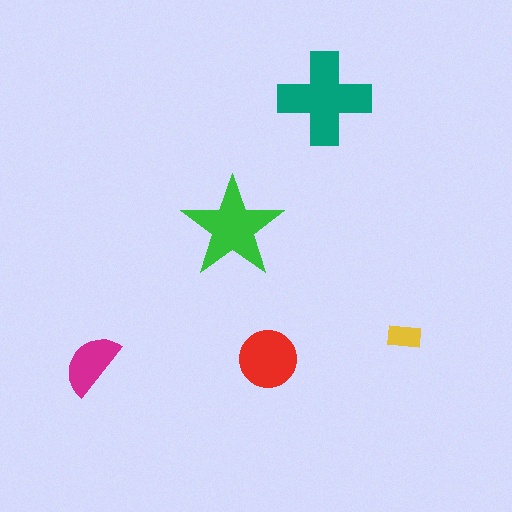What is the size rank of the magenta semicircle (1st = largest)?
4th.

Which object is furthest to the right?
The yellow rectangle is rightmost.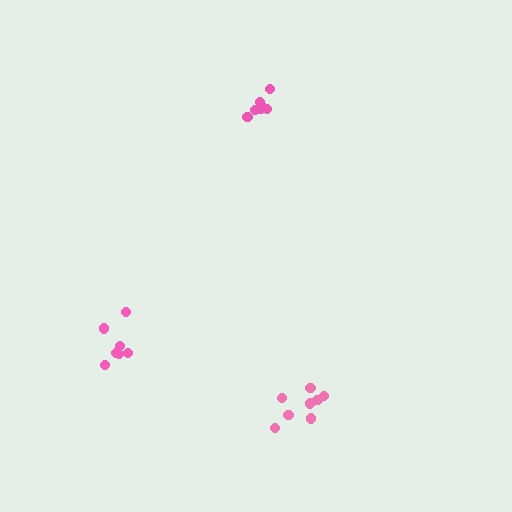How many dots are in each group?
Group 1: 7 dots, Group 2: 7 dots, Group 3: 8 dots (22 total).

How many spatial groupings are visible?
There are 3 spatial groupings.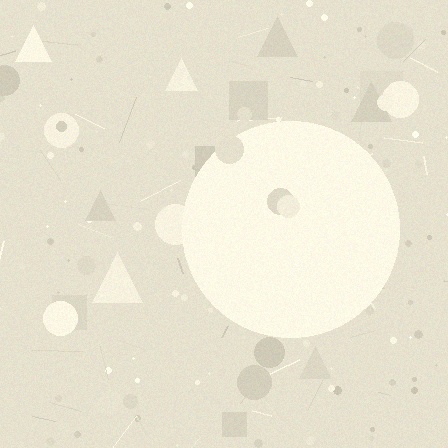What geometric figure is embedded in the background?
A circle is embedded in the background.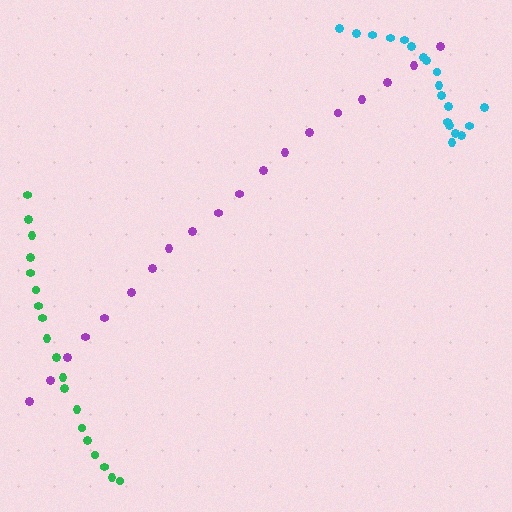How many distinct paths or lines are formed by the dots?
There are 3 distinct paths.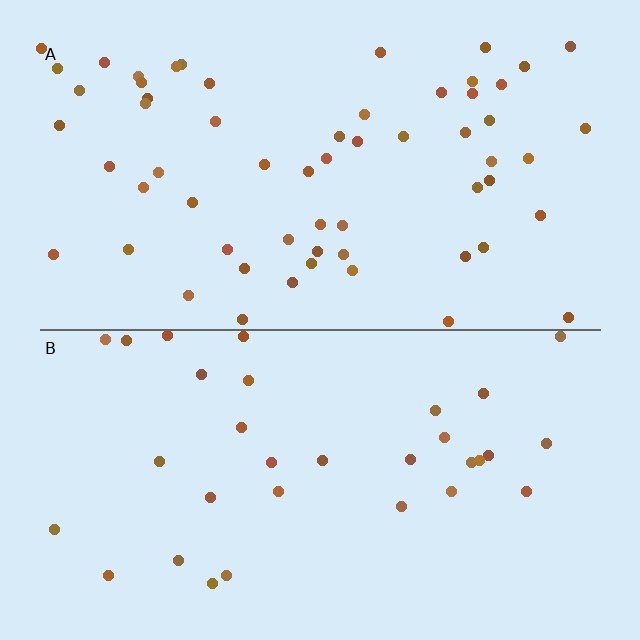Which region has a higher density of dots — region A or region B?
A (the top).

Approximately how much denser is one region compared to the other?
Approximately 1.9× — region A over region B.